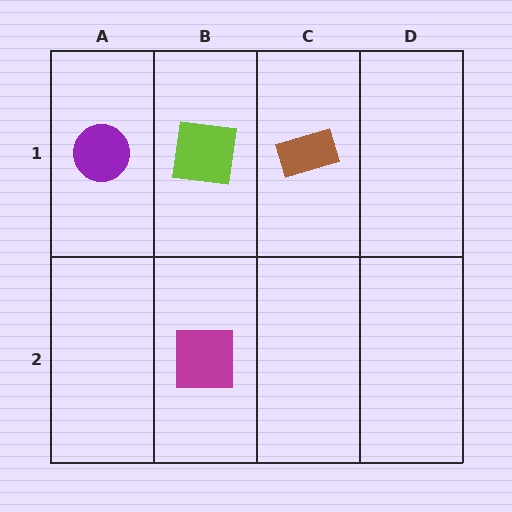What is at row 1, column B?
A lime square.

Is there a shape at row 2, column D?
No, that cell is empty.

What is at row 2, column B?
A magenta square.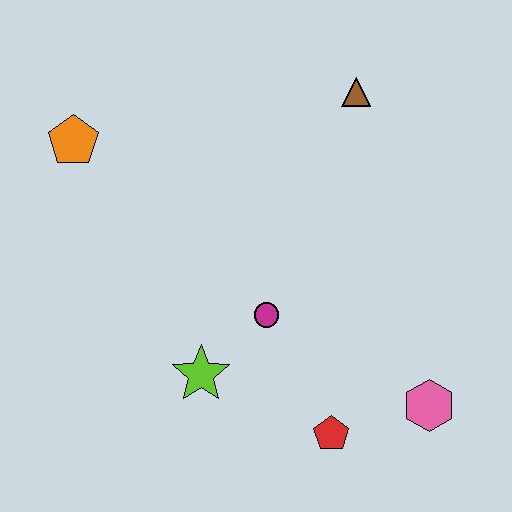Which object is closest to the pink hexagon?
The red pentagon is closest to the pink hexagon.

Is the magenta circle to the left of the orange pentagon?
No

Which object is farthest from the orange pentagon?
The pink hexagon is farthest from the orange pentagon.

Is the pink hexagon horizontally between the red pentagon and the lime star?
No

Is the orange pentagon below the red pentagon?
No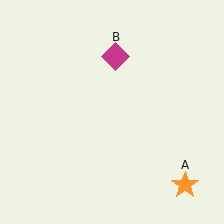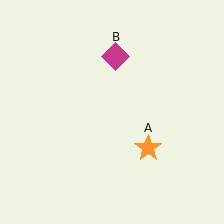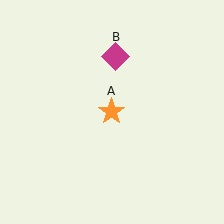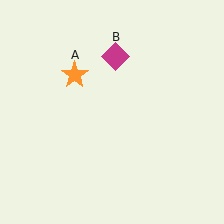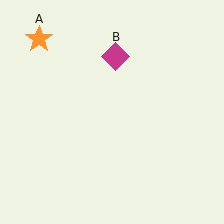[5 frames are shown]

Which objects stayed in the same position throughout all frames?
Magenta diamond (object B) remained stationary.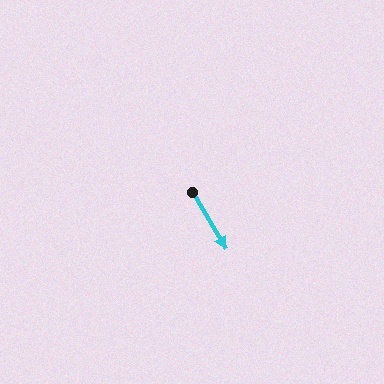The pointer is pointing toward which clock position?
Roughly 5 o'clock.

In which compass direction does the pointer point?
Southeast.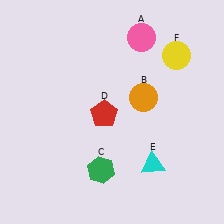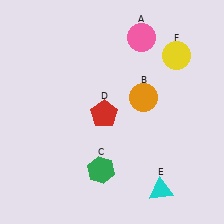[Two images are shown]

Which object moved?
The cyan triangle (E) moved down.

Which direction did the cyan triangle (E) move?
The cyan triangle (E) moved down.